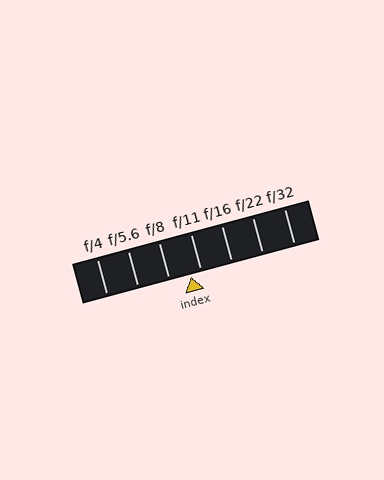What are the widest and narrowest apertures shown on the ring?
The widest aperture shown is f/4 and the narrowest is f/32.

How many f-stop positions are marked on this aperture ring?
There are 7 f-stop positions marked.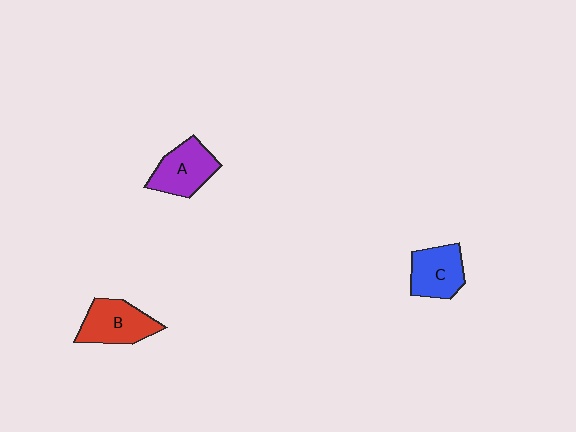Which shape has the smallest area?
Shape C (blue).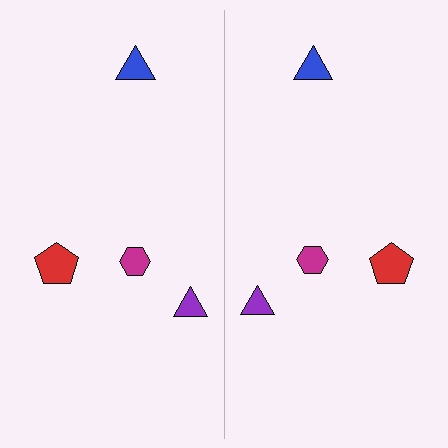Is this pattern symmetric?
Yes, this pattern has bilateral (reflection) symmetry.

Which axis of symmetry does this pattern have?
The pattern has a vertical axis of symmetry running through the center of the image.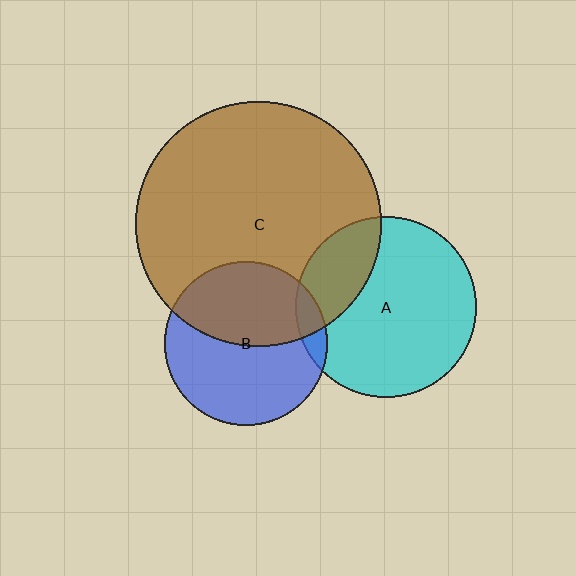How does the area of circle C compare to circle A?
Approximately 1.8 times.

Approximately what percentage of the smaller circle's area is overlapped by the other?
Approximately 45%.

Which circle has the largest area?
Circle C (brown).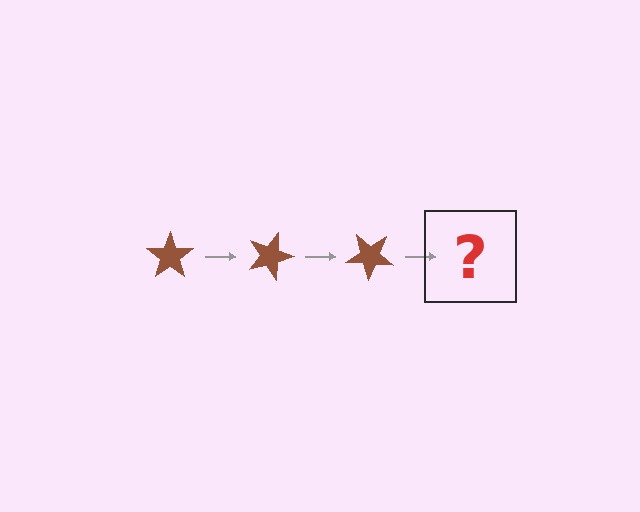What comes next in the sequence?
The next element should be a brown star rotated 60 degrees.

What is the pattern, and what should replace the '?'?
The pattern is that the star rotates 20 degrees each step. The '?' should be a brown star rotated 60 degrees.